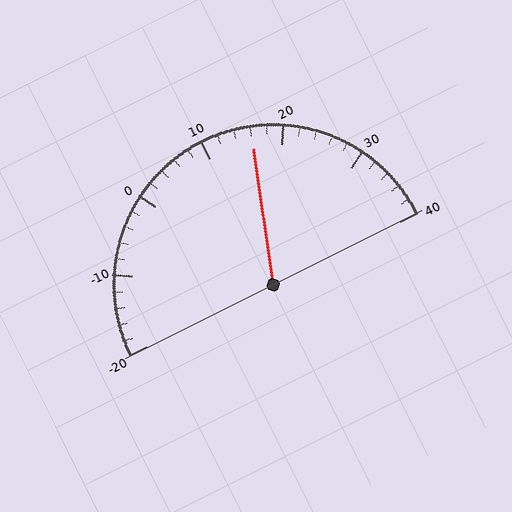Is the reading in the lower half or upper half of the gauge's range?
The reading is in the upper half of the range (-20 to 40).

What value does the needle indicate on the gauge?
The needle indicates approximately 16.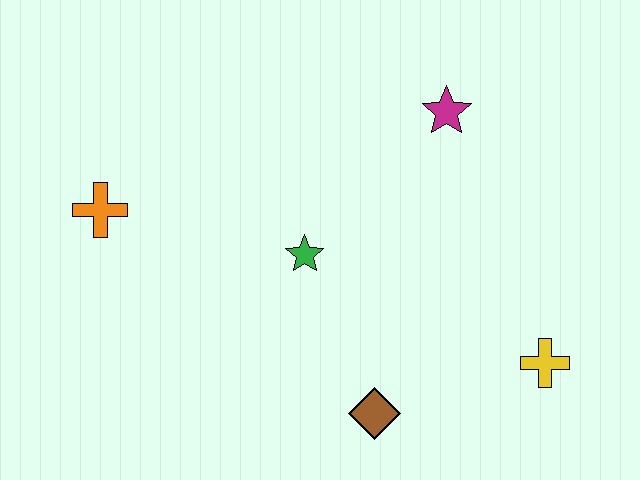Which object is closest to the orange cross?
The green star is closest to the orange cross.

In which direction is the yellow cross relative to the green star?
The yellow cross is to the right of the green star.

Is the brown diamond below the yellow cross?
Yes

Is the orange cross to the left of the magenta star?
Yes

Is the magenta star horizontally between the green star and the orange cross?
No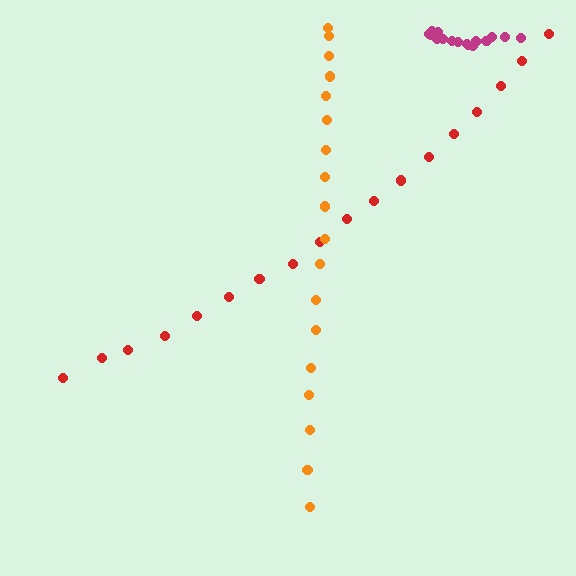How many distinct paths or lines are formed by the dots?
There are 3 distinct paths.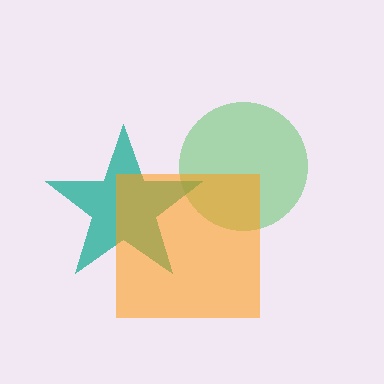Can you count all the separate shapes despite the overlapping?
Yes, there are 3 separate shapes.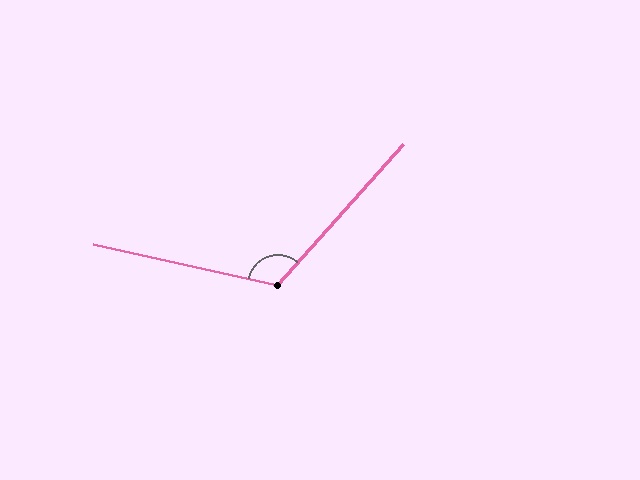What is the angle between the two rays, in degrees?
Approximately 119 degrees.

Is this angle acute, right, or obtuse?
It is obtuse.